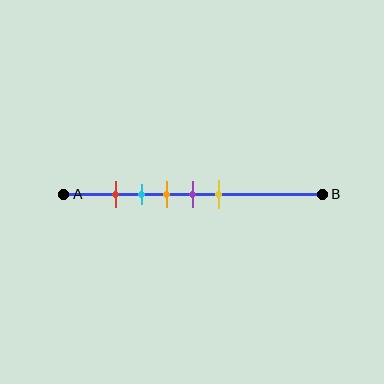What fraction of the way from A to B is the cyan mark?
The cyan mark is approximately 30% (0.3) of the way from A to B.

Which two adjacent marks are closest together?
The red and cyan marks are the closest adjacent pair.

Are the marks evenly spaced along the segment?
Yes, the marks are approximately evenly spaced.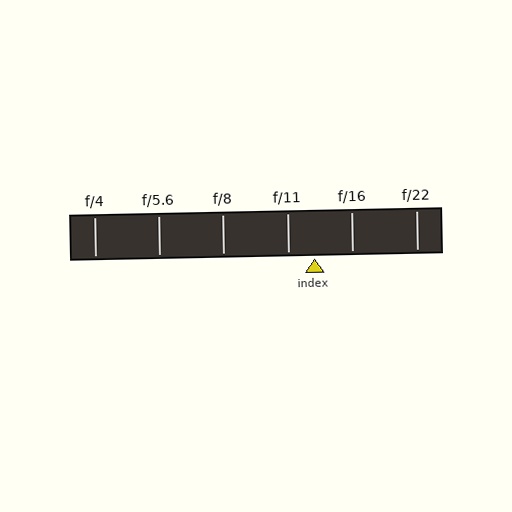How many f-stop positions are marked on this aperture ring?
There are 6 f-stop positions marked.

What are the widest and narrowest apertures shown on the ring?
The widest aperture shown is f/4 and the narrowest is f/22.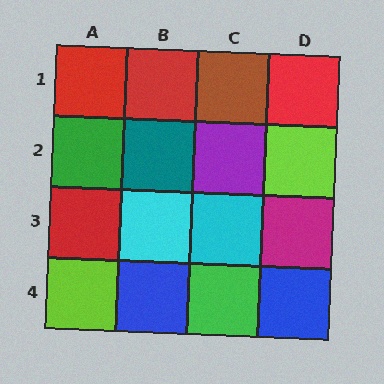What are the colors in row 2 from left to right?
Green, teal, purple, lime.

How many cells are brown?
1 cell is brown.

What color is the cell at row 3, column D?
Magenta.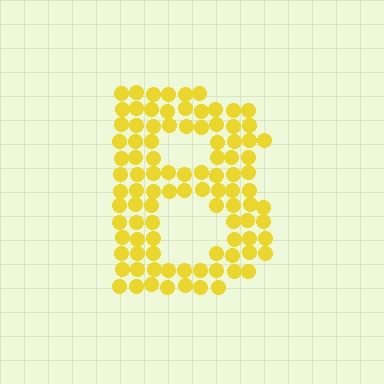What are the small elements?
The small elements are circles.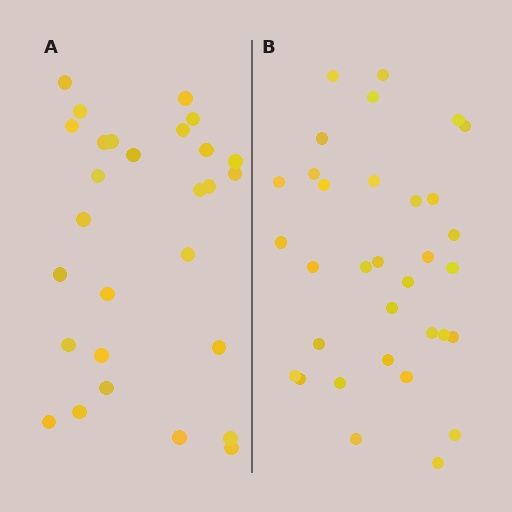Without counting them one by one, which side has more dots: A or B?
Region B (the right region) has more dots.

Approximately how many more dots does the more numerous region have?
Region B has about 5 more dots than region A.